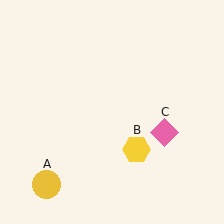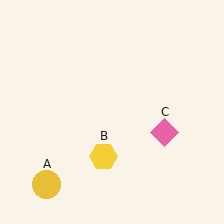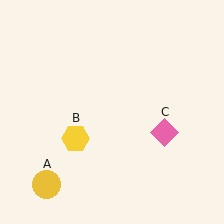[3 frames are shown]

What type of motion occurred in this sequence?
The yellow hexagon (object B) rotated clockwise around the center of the scene.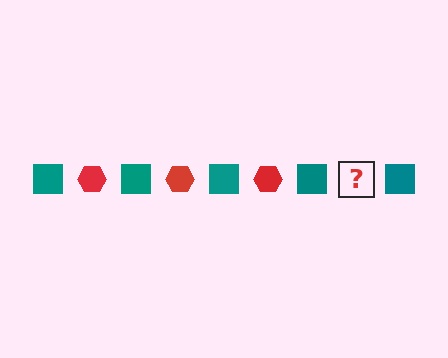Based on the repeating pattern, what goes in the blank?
The blank should be a red hexagon.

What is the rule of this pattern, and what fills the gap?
The rule is that the pattern alternates between teal square and red hexagon. The gap should be filled with a red hexagon.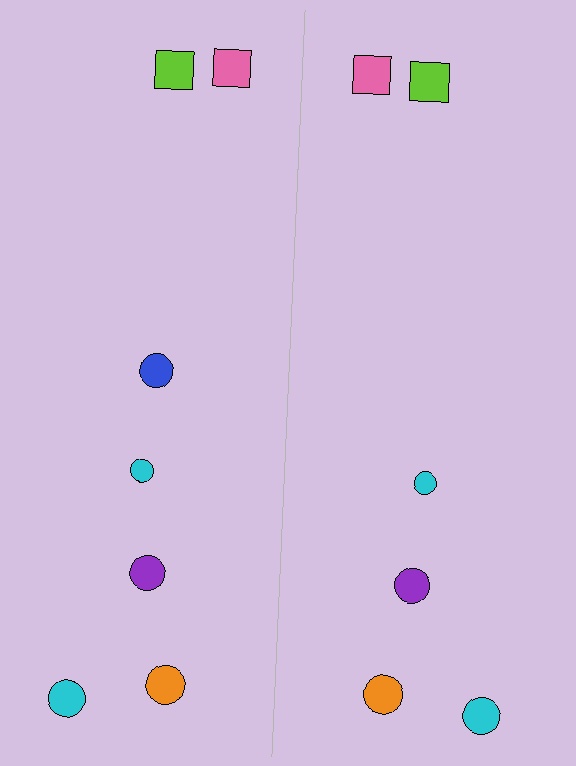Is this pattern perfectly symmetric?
No, the pattern is not perfectly symmetric. A blue circle is missing from the right side.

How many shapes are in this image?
There are 13 shapes in this image.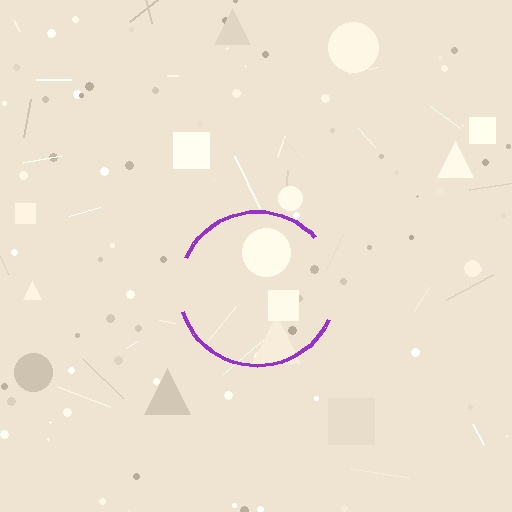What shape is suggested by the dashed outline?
The dashed outline suggests a circle.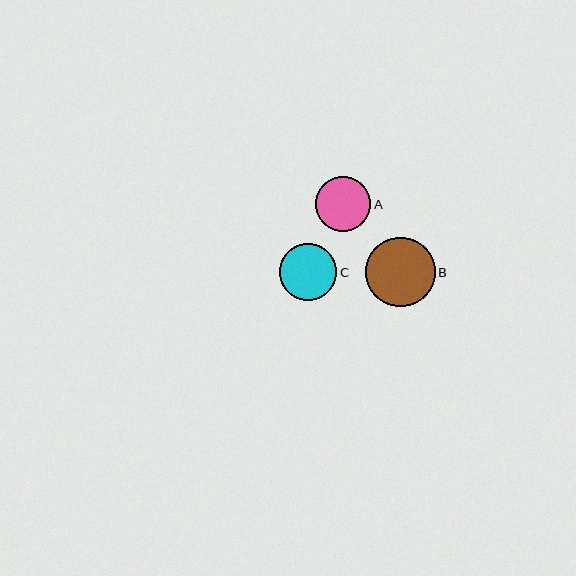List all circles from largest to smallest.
From largest to smallest: B, C, A.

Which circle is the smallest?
Circle A is the smallest with a size of approximately 55 pixels.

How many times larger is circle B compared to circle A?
Circle B is approximately 1.3 times the size of circle A.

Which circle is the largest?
Circle B is the largest with a size of approximately 70 pixels.